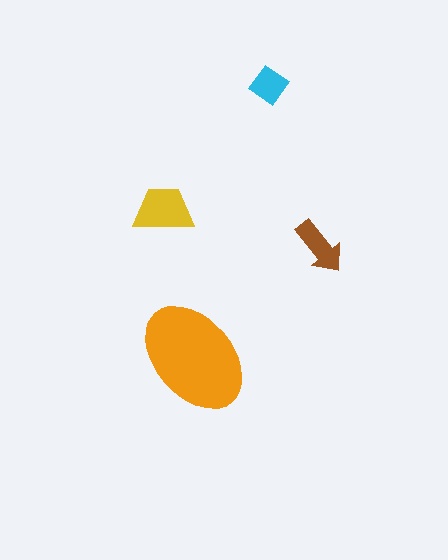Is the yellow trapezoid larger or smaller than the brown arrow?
Larger.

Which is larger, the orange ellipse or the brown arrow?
The orange ellipse.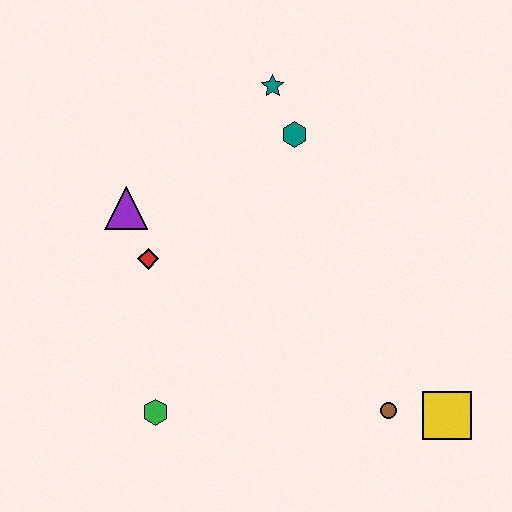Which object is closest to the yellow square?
The brown circle is closest to the yellow square.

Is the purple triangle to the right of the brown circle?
No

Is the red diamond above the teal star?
No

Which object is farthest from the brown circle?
The teal star is farthest from the brown circle.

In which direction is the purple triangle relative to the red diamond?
The purple triangle is above the red diamond.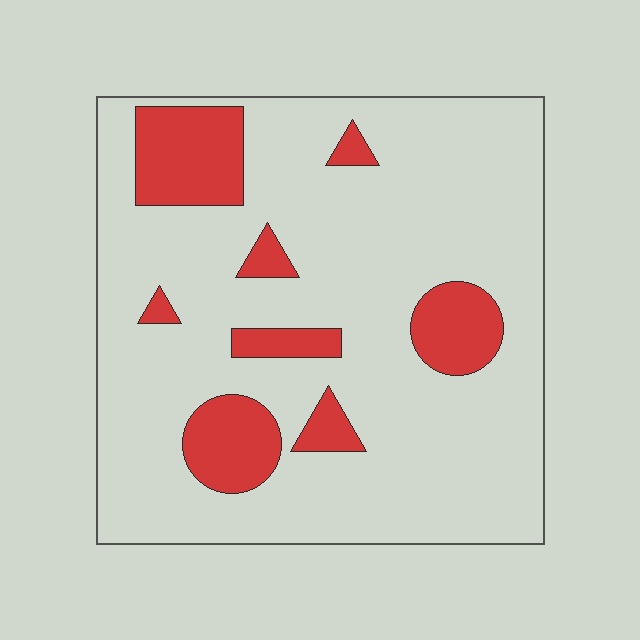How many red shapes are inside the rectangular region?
8.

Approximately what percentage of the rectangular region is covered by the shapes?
Approximately 20%.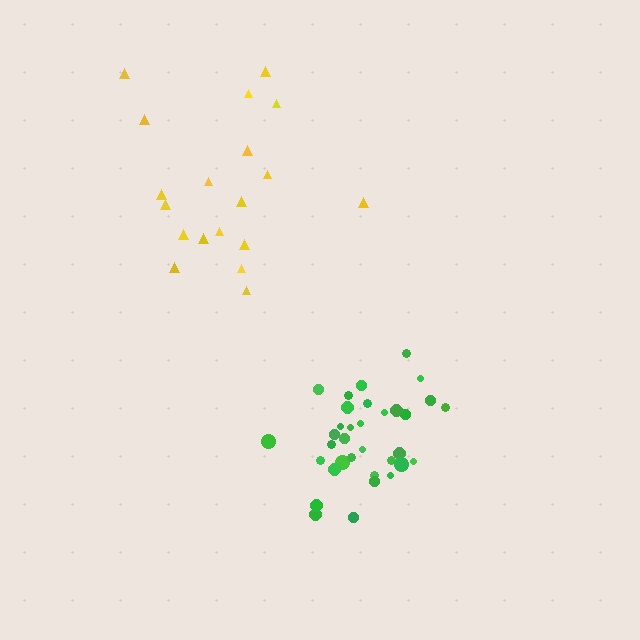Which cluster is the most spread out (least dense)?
Yellow.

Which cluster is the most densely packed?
Green.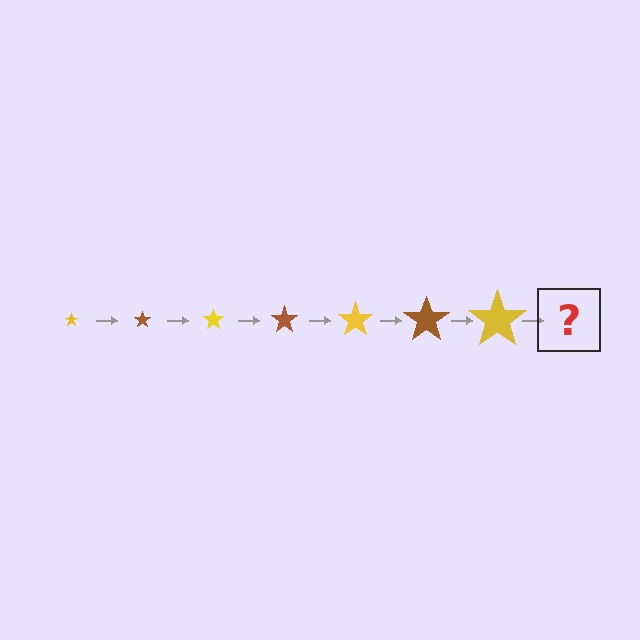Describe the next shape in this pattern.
It should be a brown star, larger than the previous one.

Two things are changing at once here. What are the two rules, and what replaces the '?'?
The two rules are that the star grows larger each step and the color cycles through yellow and brown. The '?' should be a brown star, larger than the previous one.